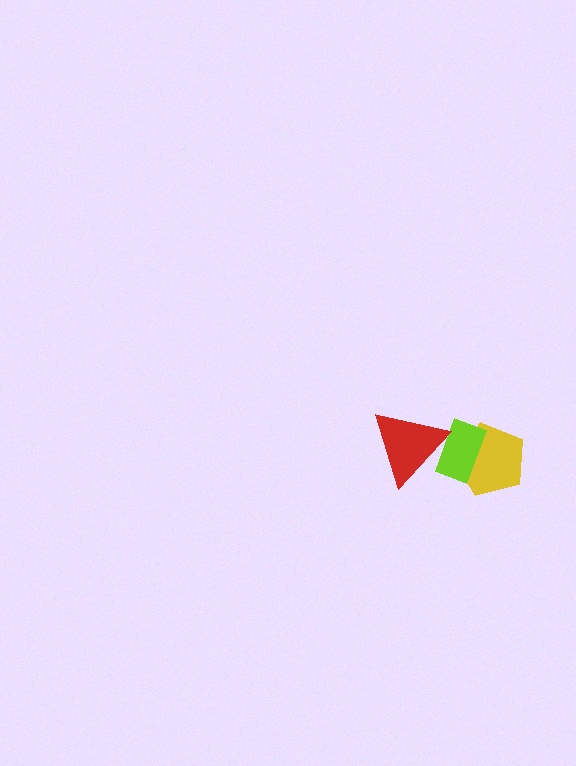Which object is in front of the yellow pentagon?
The lime rectangle is in front of the yellow pentagon.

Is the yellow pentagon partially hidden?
Yes, it is partially covered by another shape.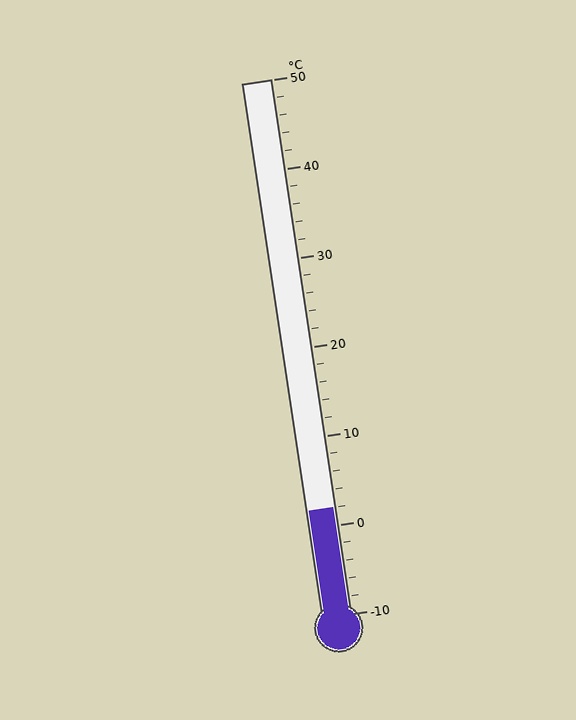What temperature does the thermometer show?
The thermometer shows approximately 2°C.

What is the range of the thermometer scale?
The thermometer scale ranges from -10°C to 50°C.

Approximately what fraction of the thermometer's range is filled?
The thermometer is filled to approximately 20% of its range.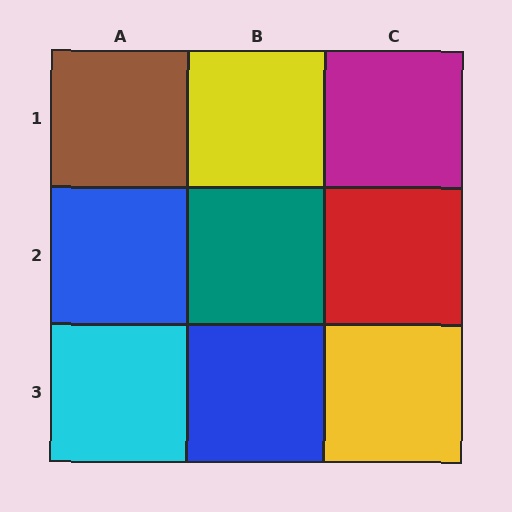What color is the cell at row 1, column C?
Magenta.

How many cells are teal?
1 cell is teal.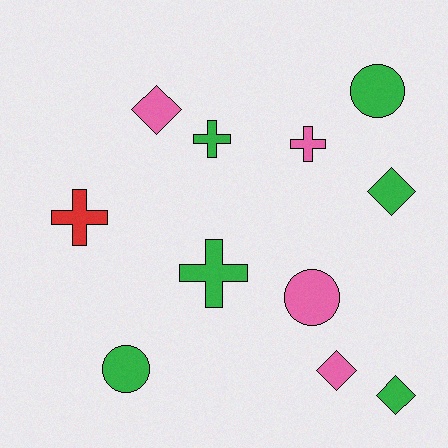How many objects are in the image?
There are 11 objects.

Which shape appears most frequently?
Diamond, with 4 objects.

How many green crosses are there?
There are 2 green crosses.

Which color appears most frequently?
Green, with 6 objects.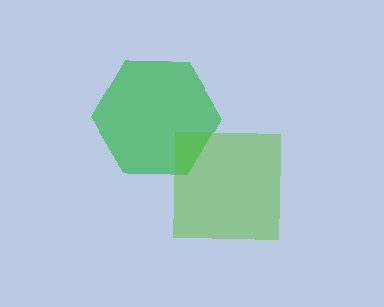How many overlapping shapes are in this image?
There are 2 overlapping shapes in the image.